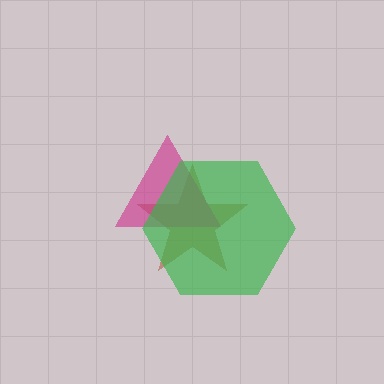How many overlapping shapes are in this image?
There are 3 overlapping shapes in the image.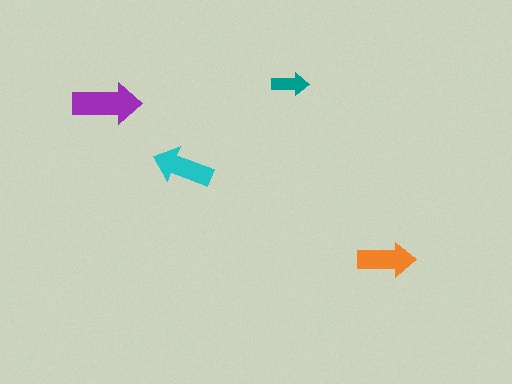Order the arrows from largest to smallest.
the purple one, the cyan one, the orange one, the teal one.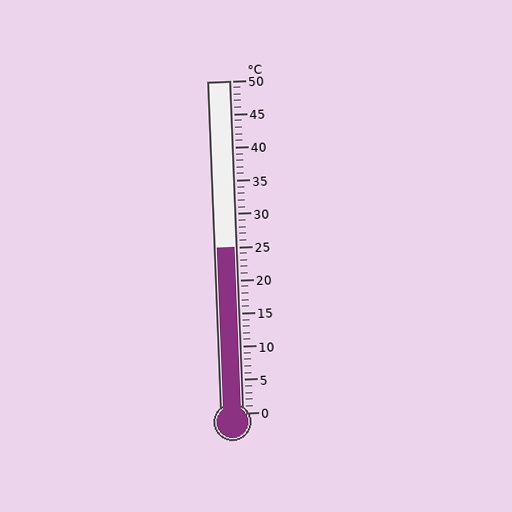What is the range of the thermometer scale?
The thermometer scale ranges from 0°C to 50°C.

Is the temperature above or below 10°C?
The temperature is above 10°C.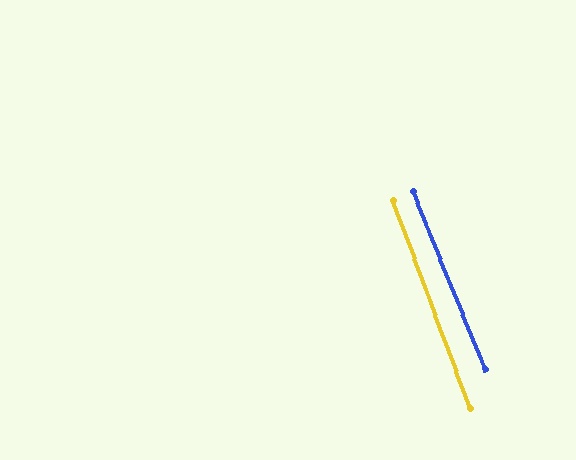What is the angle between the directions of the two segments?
Approximately 2 degrees.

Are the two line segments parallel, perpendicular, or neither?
Parallel — their directions differ by only 1.9°.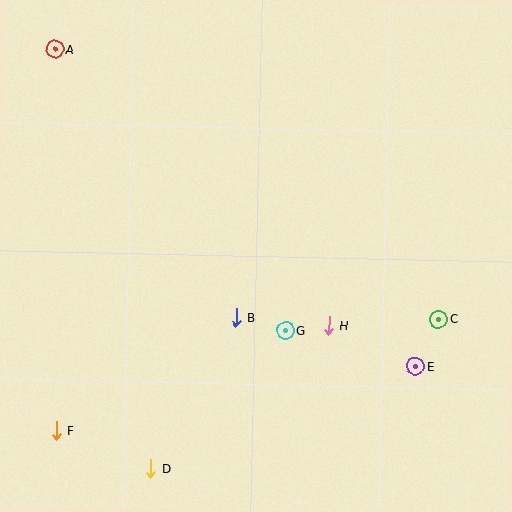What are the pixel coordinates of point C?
Point C is at (438, 319).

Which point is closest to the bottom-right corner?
Point E is closest to the bottom-right corner.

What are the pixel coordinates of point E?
Point E is at (416, 366).